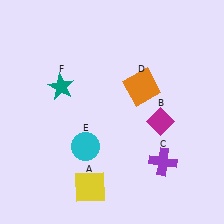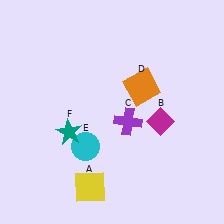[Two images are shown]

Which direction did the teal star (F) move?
The teal star (F) moved down.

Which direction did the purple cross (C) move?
The purple cross (C) moved up.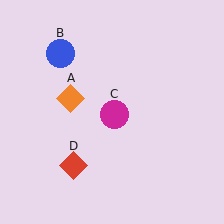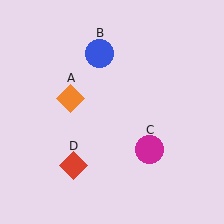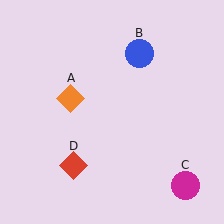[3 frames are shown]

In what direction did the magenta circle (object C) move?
The magenta circle (object C) moved down and to the right.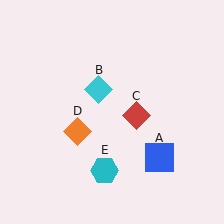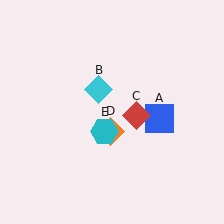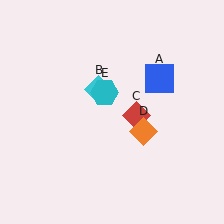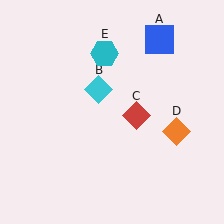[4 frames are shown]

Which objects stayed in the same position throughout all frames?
Cyan diamond (object B) and red diamond (object C) remained stationary.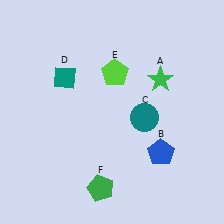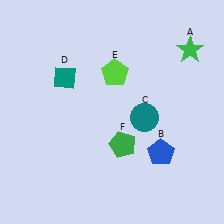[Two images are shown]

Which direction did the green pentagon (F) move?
The green pentagon (F) moved up.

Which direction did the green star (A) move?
The green star (A) moved up.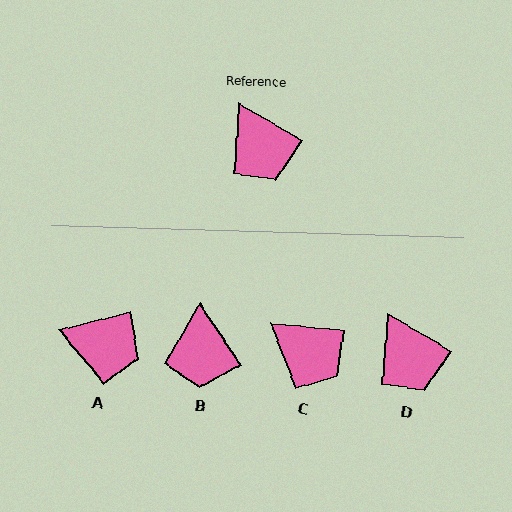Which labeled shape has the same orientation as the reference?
D.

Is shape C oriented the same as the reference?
No, it is off by about 25 degrees.